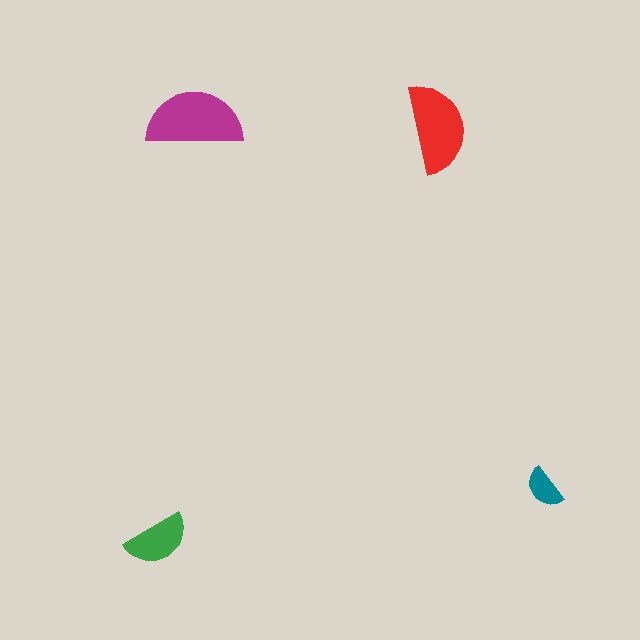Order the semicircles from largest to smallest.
the magenta one, the red one, the green one, the teal one.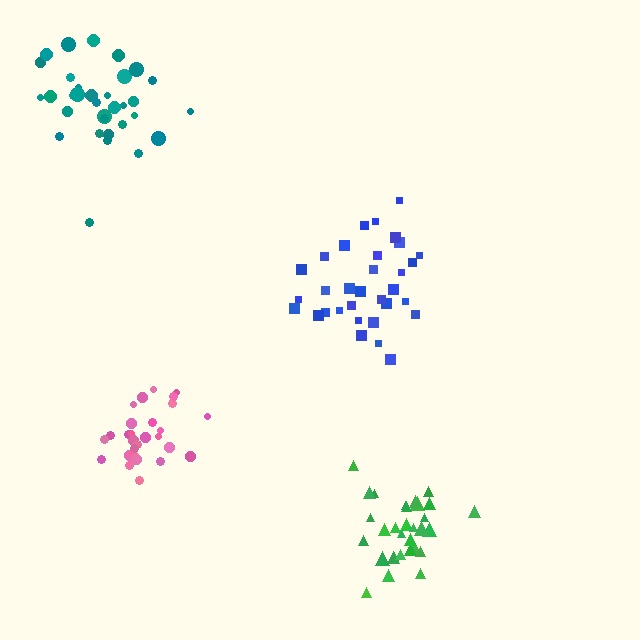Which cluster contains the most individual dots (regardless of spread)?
Teal (33).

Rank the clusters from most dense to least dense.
pink, green, teal, blue.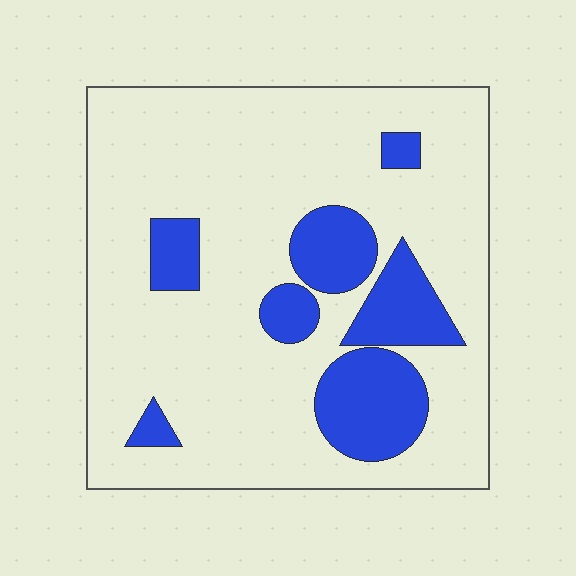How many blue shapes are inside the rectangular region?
7.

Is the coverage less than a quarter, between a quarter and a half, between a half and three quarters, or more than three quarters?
Less than a quarter.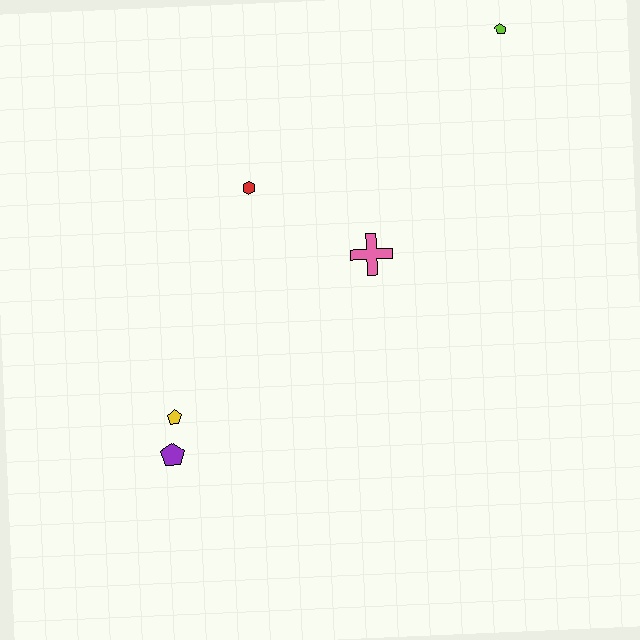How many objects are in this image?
There are 5 objects.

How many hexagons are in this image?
There is 1 hexagon.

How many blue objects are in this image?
There are no blue objects.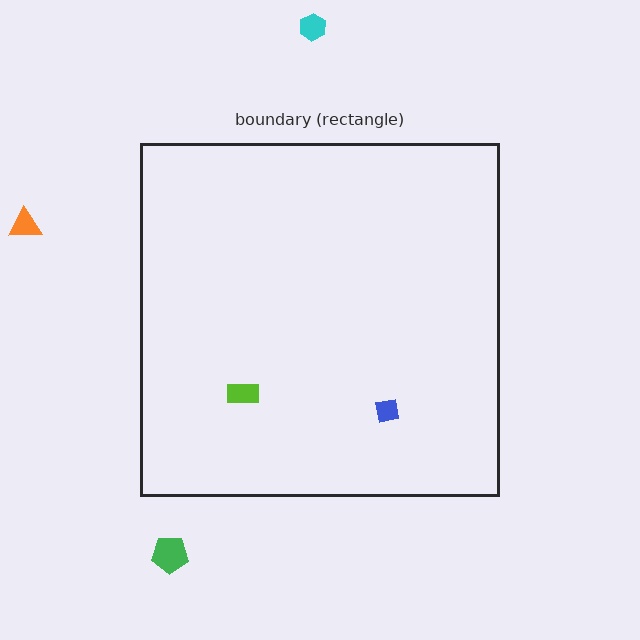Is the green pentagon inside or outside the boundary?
Outside.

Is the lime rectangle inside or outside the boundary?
Inside.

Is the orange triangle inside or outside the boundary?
Outside.